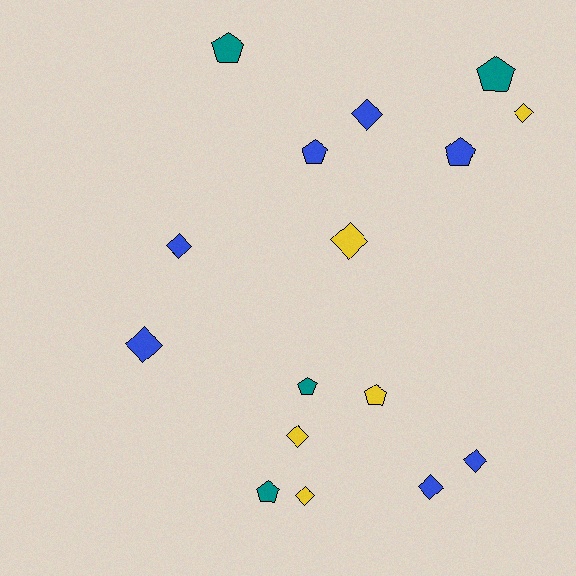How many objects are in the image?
There are 16 objects.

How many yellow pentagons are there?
There is 1 yellow pentagon.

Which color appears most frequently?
Blue, with 7 objects.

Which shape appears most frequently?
Diamond, with 9 objects.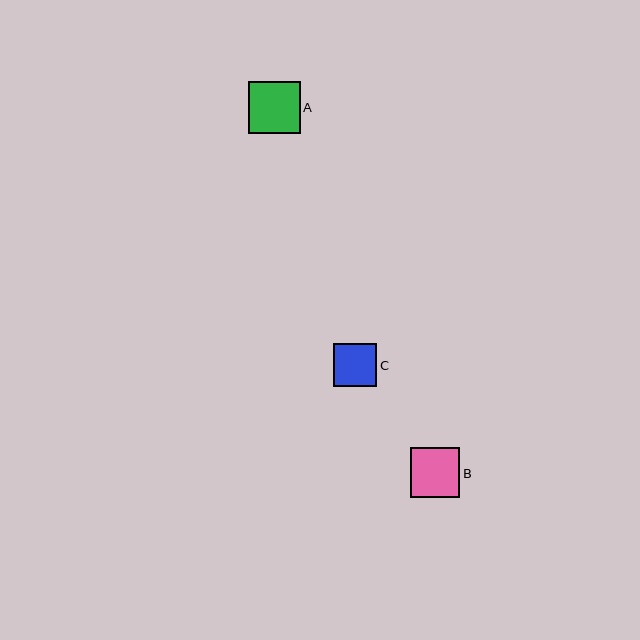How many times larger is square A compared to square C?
Square A is approximately 1.2 times the size of square C.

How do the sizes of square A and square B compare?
Square A and square B are approximately the same size.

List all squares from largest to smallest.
From largest to smallest: A, B, C.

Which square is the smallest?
Square C is the smallest with a size of approximately 43 pixels.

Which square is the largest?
Square A is the largest with a size of approximately 51 pixels.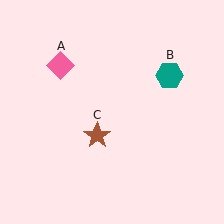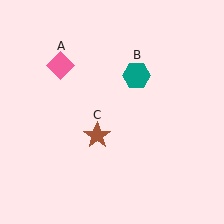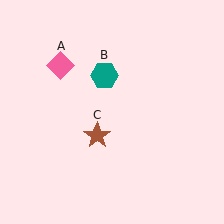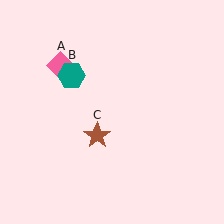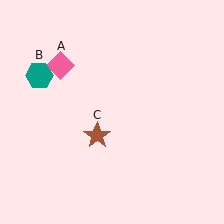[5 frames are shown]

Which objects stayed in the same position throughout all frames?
Pink diamond (object A) and brown star (object C) remained stationary.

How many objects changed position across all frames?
1 object changed position: teal hexagon (object B).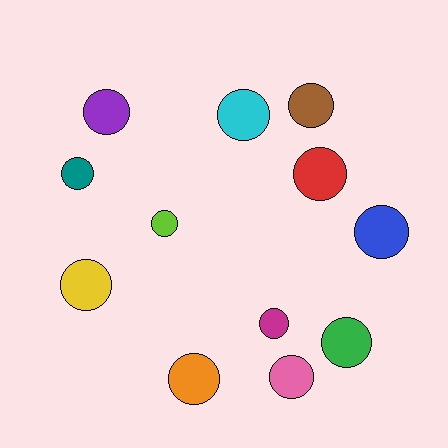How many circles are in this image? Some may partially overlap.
There are 12 circles.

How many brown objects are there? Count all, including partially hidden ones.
There is 1 brown object.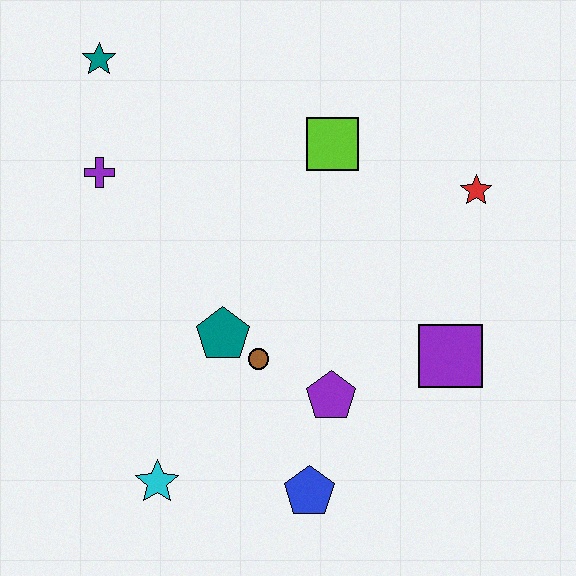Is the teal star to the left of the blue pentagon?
Yes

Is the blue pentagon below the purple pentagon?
Yes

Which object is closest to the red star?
The lime square is closest to the red star.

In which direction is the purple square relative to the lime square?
The purple square is below the lime square.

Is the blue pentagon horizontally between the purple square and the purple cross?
Yes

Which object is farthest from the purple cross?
The purple square is farthest from the purple cross.